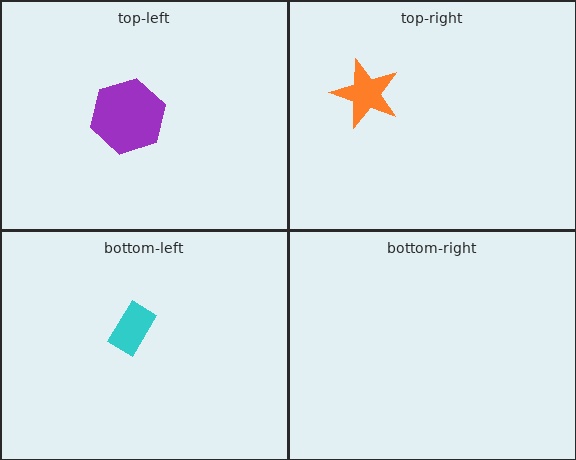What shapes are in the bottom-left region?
The cyan rectangle.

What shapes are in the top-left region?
The purple hexagon.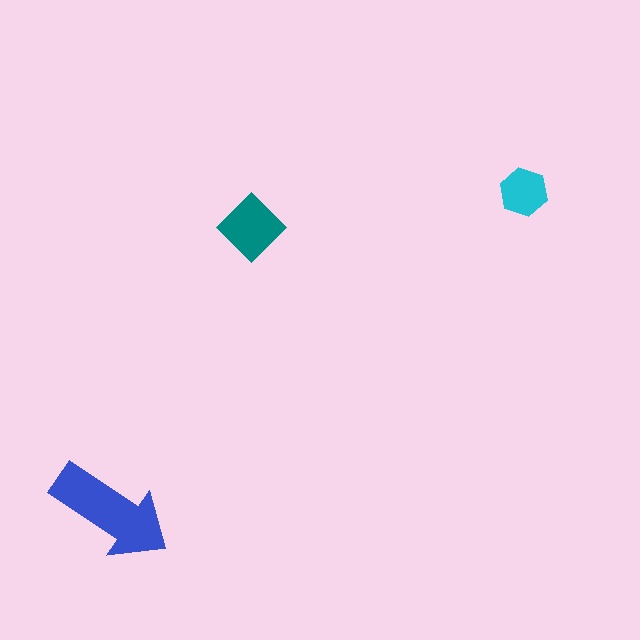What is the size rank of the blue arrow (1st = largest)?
1st.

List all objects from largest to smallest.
The blue arrow, the teal diamond, the cyan hexagon.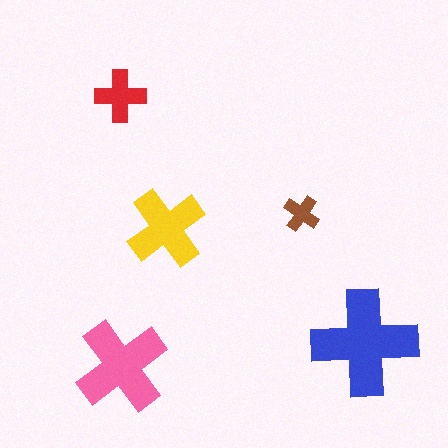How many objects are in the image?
There are 5 objects in the image.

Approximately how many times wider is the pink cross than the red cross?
About 2 times wider.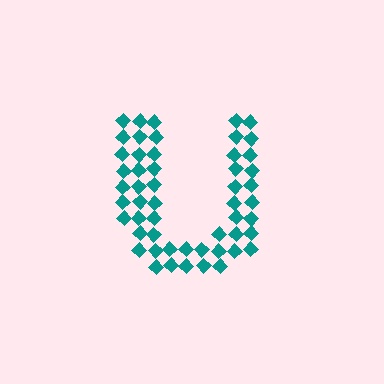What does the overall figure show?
The overall figure shows the letter U.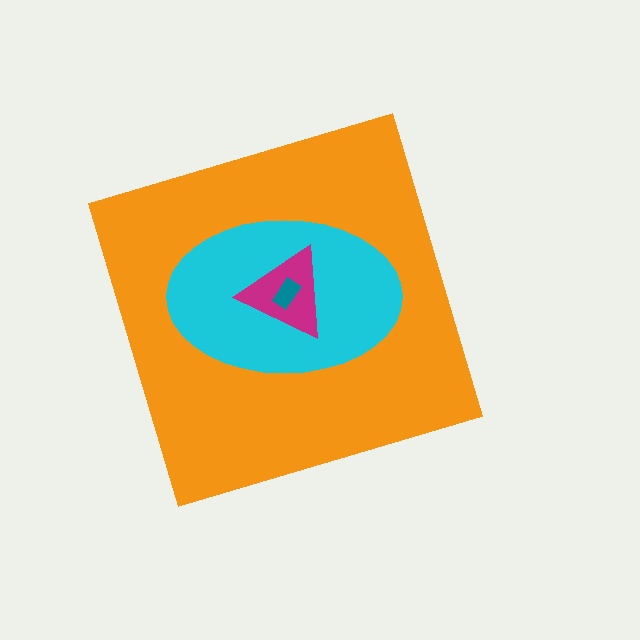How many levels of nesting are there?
4.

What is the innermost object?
The teal rectangle.